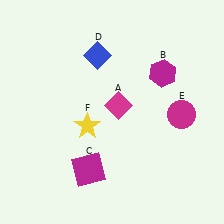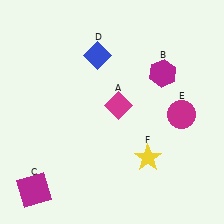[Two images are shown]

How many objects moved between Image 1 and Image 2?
2 objects moved between the two images.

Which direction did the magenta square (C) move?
The magenta square (C) moved left.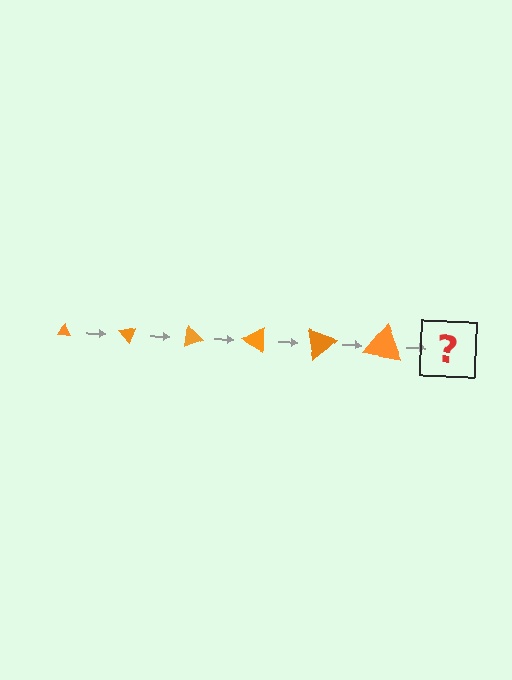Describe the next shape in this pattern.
It should be a triangle, larger than the previous one and rotated 300 degrees from the start.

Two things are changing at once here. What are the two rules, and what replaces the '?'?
The two rules are that the triangle grows larger each step and it rotates 50 degrees each step. The '?' should be a triangle, larger than the previous one and rotated 300 degrees from the start.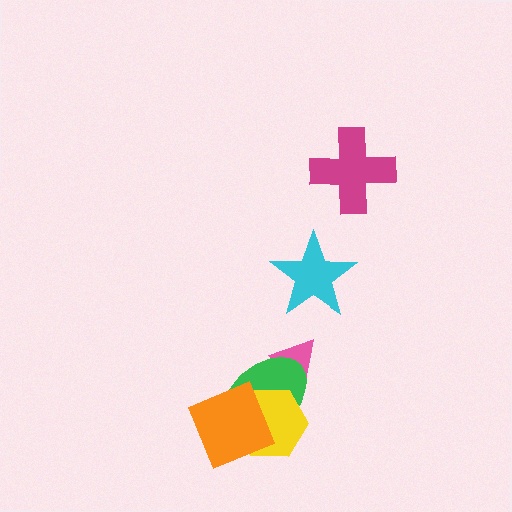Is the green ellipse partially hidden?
Yes, it is partially covered by another shape.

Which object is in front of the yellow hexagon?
The orange diamond is in front of the yellow hexagon.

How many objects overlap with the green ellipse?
3 objects overlap with the green ellipse.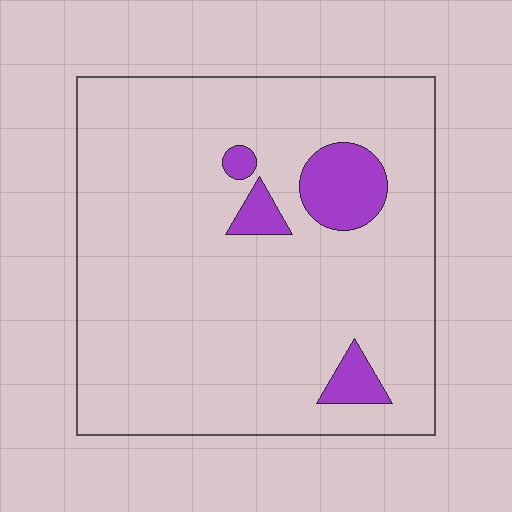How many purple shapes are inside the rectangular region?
4.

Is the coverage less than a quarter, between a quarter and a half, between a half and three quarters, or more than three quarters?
Less than a quarter.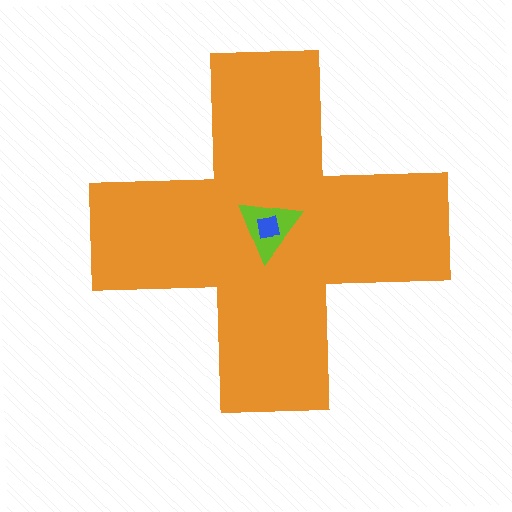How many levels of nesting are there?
3.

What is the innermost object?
The blue square.